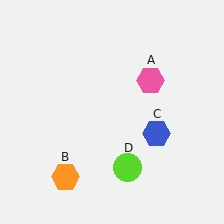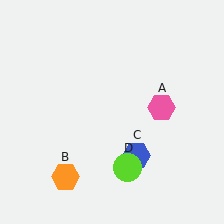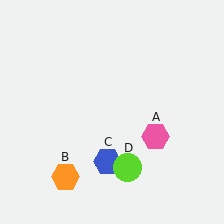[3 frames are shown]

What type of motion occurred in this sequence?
The pink hexagon (object A), blue hexagon (object C) rotated clockwise around the center of the scene.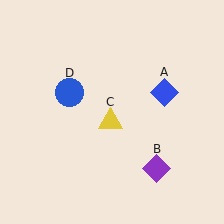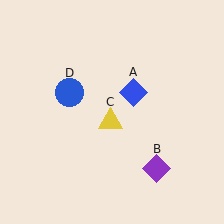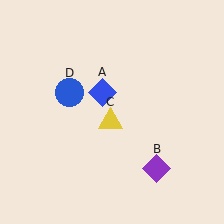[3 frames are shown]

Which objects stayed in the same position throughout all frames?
Purple diamond (object B) and yellow triangle (object C) and blue circle (object D) remained stationary.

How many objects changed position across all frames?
1 object changed position: blue diamond (object A).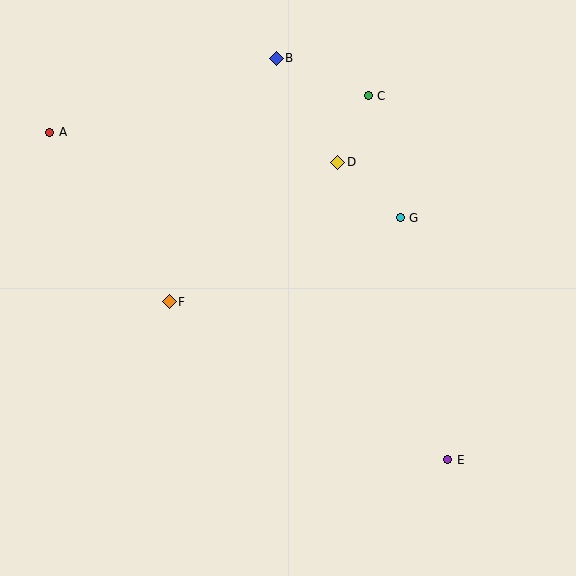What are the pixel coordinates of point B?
Point B is at (276, 58).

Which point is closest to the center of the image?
Point F at (169, 302) is closest to the center.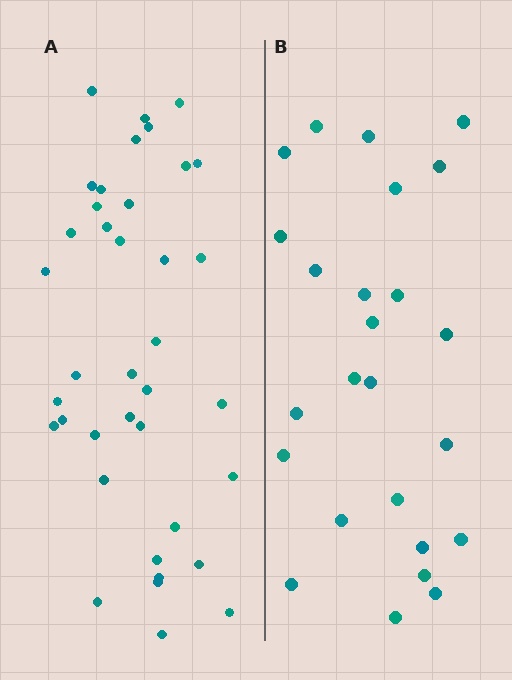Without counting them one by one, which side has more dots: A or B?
Region A (the left region) has more dots.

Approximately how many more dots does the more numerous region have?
Region A has approximately 15 more dots than region B.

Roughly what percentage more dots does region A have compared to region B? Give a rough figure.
About 50% more.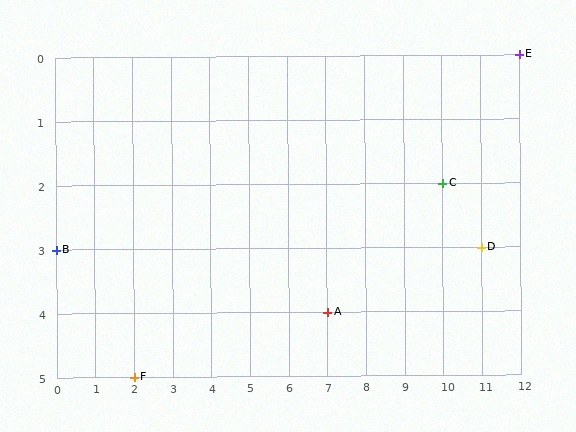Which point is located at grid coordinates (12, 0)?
Point E is at (12, 0).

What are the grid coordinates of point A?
Point A is at grid coordinates (7, 4).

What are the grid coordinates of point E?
Point E is at grid coordinates (12, 0).